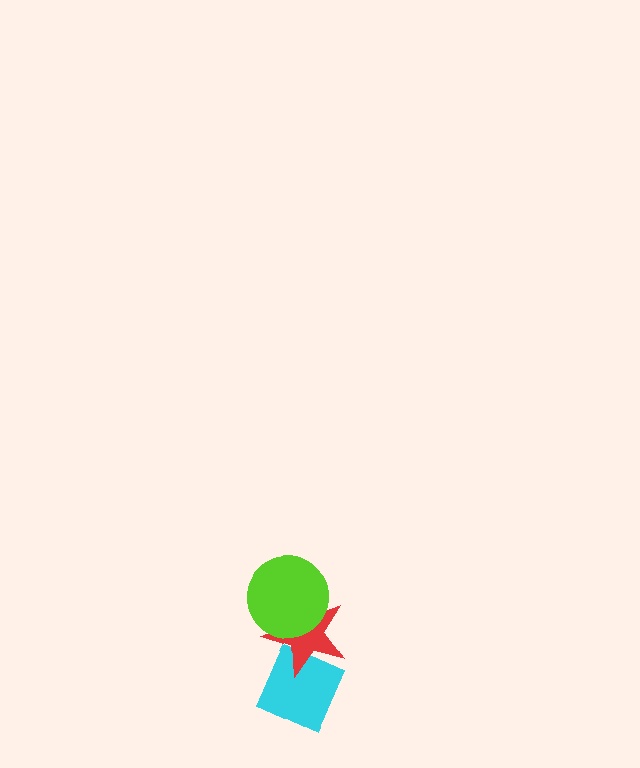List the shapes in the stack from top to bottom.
From top to bottom: the lime circle, the red star, the cyan diamond.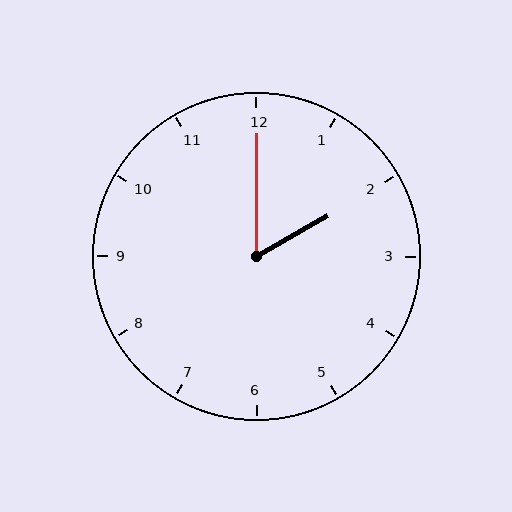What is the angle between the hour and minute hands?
Approximately 60 degrees.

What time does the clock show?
2:00.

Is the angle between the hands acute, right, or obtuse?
It is acute.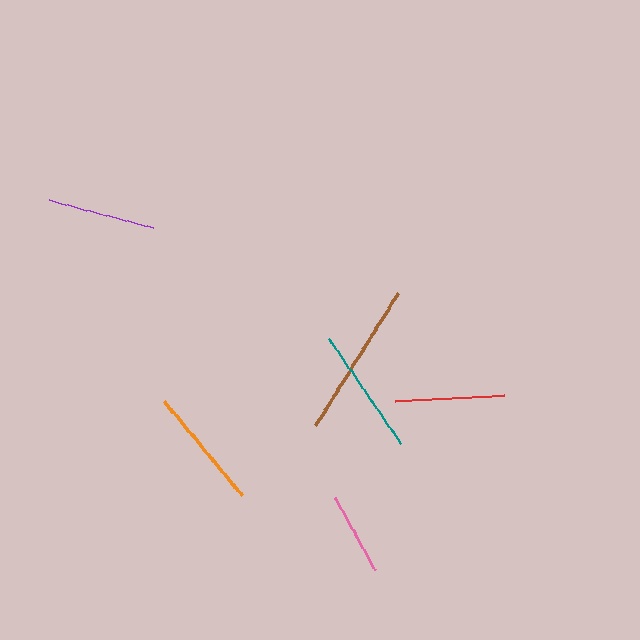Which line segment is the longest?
The brown line is the longest at approximately 156 pixels.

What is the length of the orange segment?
The orange segment is approximately 122 pixels long.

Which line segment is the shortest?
The pink line is the shortest at approximately 82 pixels.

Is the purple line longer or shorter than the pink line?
The purple line is longer than the pink line.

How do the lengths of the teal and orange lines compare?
The teal and orange lines are approximately the same length.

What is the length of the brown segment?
The brown segment is approximately 156 pixels long.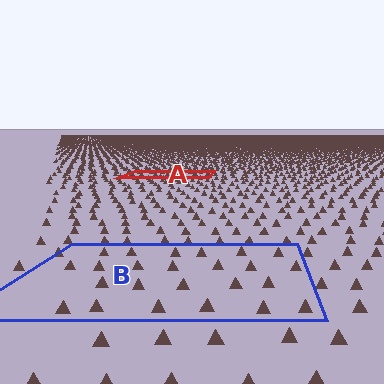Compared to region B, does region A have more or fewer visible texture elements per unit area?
Region A has more texture elements per unit area — they are packed more densely because it is farther away.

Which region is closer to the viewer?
Region B is closer. The texture elements there are larger and more spread out.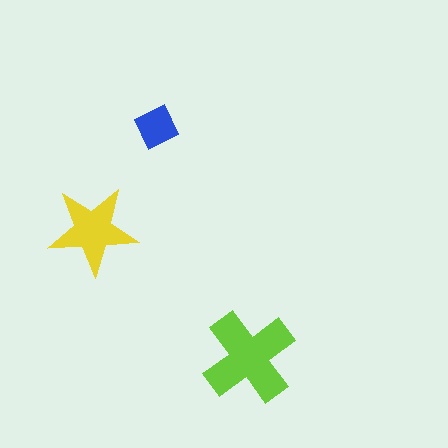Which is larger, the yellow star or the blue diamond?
The yellow star.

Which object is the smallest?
The blue diamond.